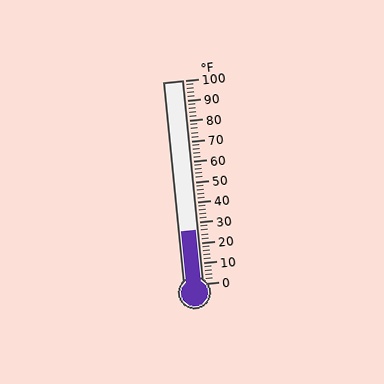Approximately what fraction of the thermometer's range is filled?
The thermometer is filled to approximately 25% of its range.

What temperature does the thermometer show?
The thermometer shows approximately 26°F.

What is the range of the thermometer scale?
The thermometer scale ranges from 0°F to 100°F.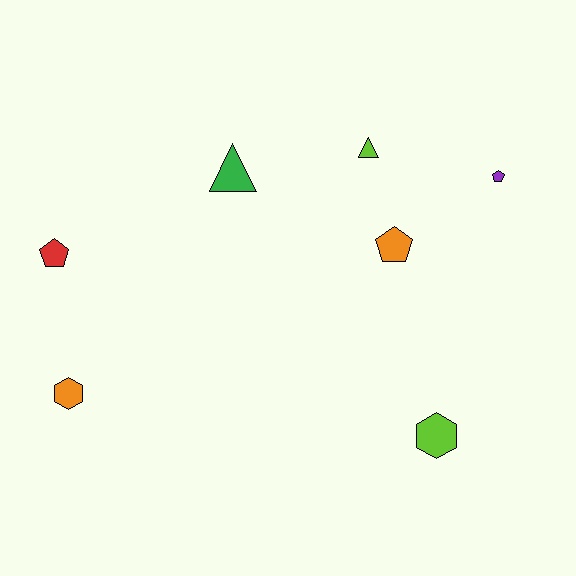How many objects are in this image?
There are 7 objects.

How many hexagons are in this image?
There are 2 hexagons.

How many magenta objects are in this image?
There are no magenta objects.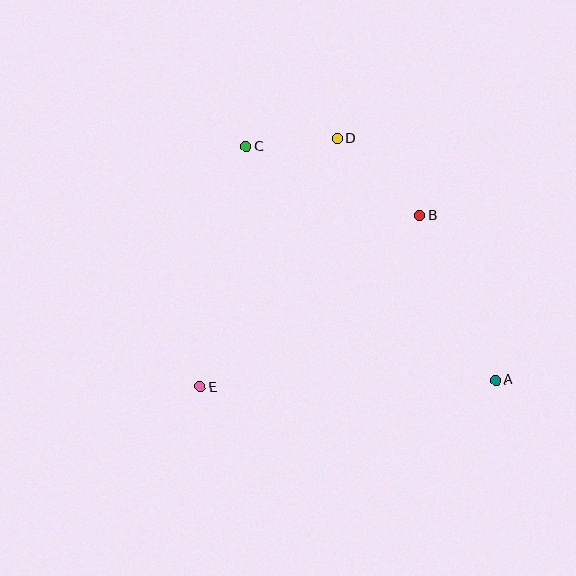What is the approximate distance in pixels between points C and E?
The distance between C and E is approximately 245 pixels.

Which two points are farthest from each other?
Points A and C are farthest from each other.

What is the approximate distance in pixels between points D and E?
The distance between D and E is approximately 284 pixels.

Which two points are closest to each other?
Points C and D are closest to each other.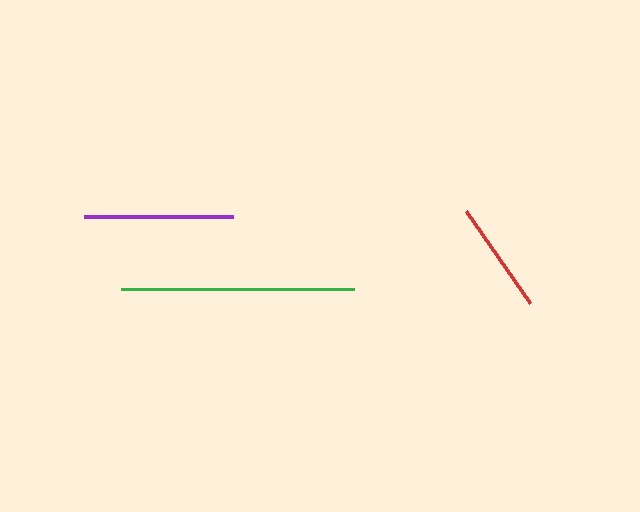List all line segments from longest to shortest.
From longest to shortest: green, purple, red.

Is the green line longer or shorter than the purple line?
The green line is longer than the purple line.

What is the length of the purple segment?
The purple segment is approximately 149 pixels long.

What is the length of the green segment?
The green segment is approximately 234 pixels long.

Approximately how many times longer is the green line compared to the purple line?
The green line is approximately 1.6 times the length of the purple line.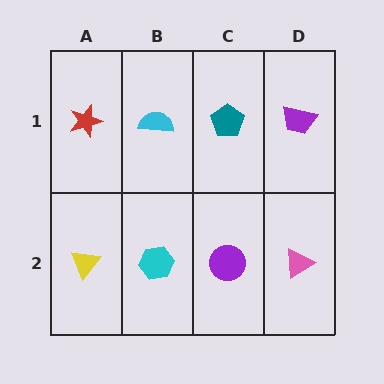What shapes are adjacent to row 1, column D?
A pink triangle (row 2, column D), a teal pentagon (row 1, column C).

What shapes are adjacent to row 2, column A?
A red star (row 1, column A), a cyan hexagon (row 2, column B).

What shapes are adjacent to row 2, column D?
A purple trapezoid (row 1, column D), a purple circle (row 2, column C).